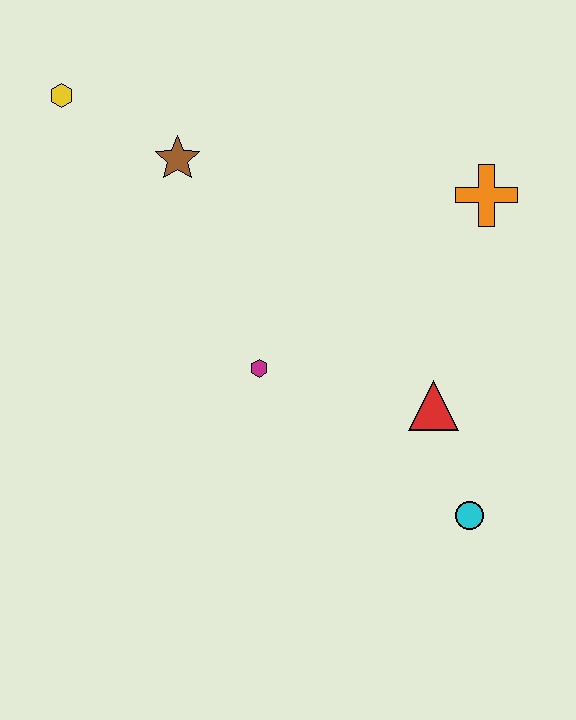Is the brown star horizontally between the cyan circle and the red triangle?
No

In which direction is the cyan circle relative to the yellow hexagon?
The cyan circle is below the yellow hexagon.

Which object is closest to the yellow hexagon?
The brown star is closest to the yellow hexagon.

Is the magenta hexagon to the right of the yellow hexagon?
Yes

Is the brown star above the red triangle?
Yes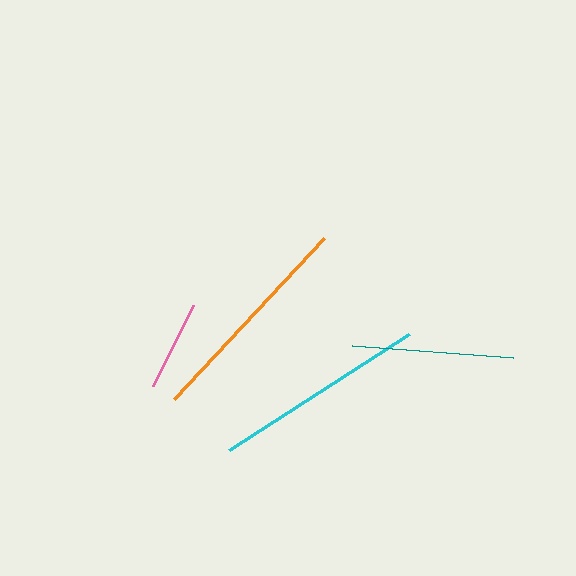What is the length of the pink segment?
The pink segment is approximately 90 pixels long.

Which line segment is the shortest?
The pink line is the shortest at approximately 90 pixels.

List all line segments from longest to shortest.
From longest to shortest: orange, cyan, teal, pink.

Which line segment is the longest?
The orange line is the longest at approximately 220 pixels.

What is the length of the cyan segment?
The cyan segment is approximately 213 pixels long.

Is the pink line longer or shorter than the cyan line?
The cyan line is longer than the pink line.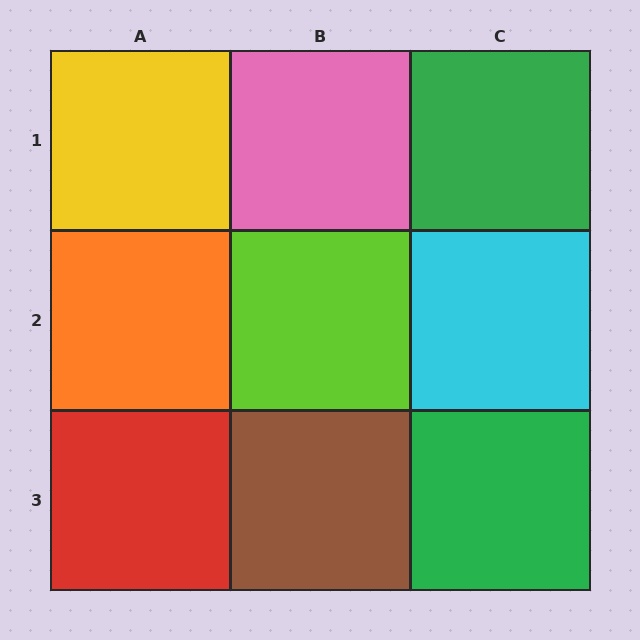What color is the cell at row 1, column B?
Pink.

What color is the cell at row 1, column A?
Yellow.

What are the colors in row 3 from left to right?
Red, brown, green.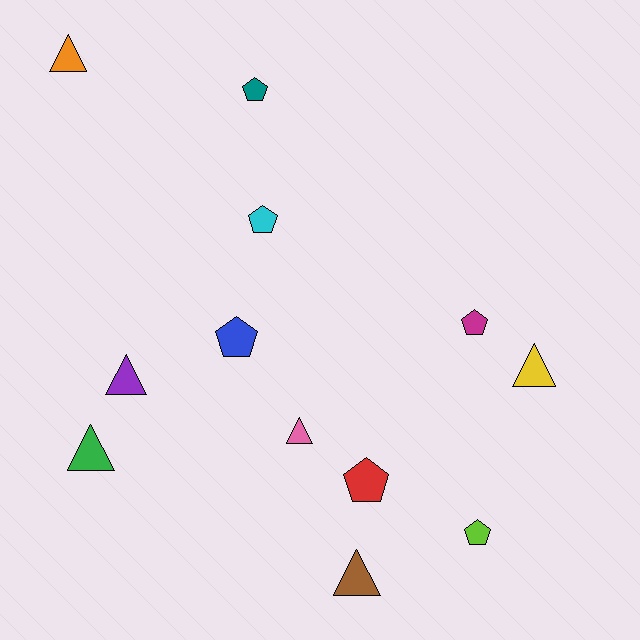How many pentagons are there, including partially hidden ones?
There are 6 pentagons.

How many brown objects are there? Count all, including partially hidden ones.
There is 1 brown object.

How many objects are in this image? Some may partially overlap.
There are 12 objects.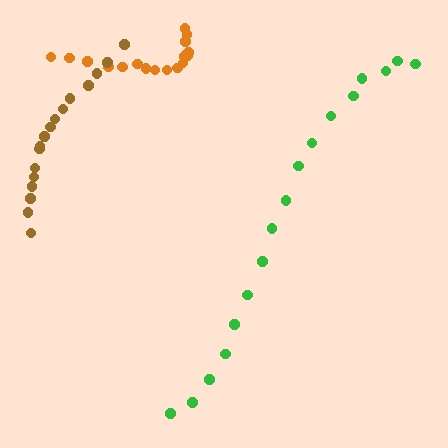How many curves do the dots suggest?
There are 3 distinct paths.